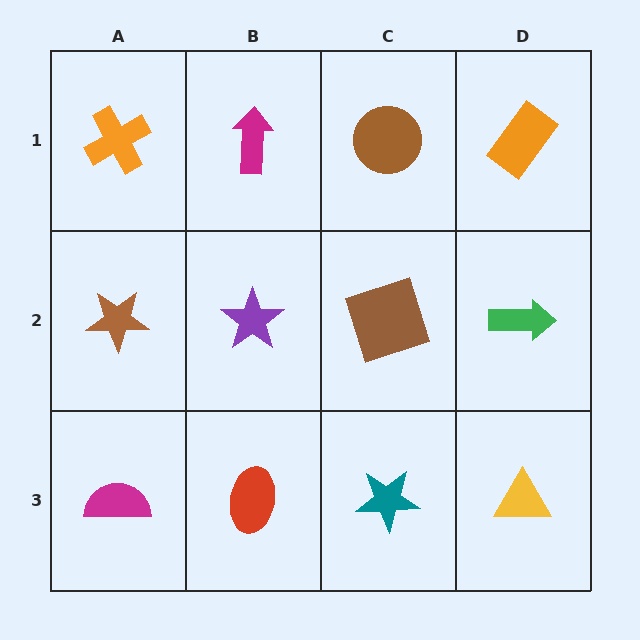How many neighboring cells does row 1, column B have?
3.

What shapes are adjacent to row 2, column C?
A brown circle (row 1, column C), a teal star (row 3, column C), a purple star (row 2, column B), a green arrow (row 2, column D).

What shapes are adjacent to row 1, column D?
A green arrow (row 2, column D), a brown circle (row 1, column C).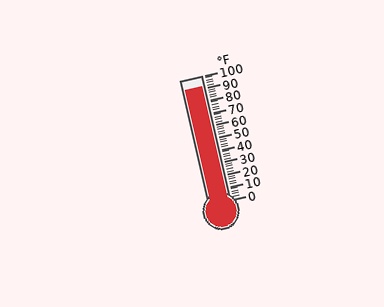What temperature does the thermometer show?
The thermometer shows approximately 92°F.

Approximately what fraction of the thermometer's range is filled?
The thermometer is filled to approximately 90% of its range.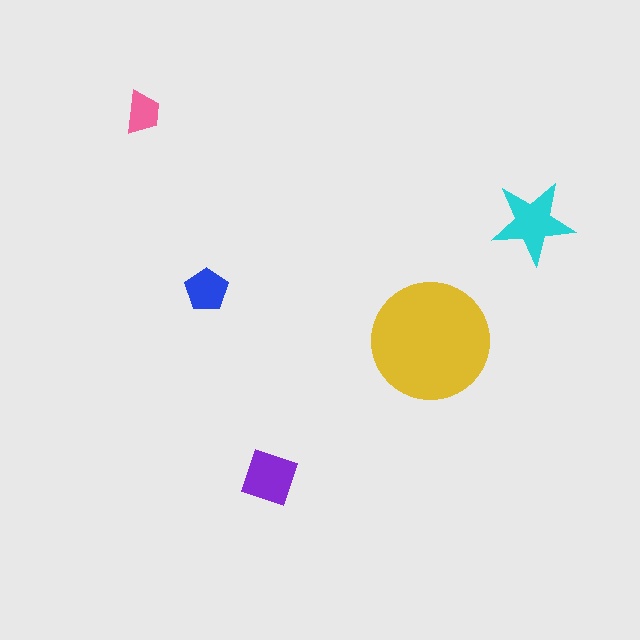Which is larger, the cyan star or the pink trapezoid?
The cyan star.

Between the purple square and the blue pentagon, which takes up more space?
The purple square.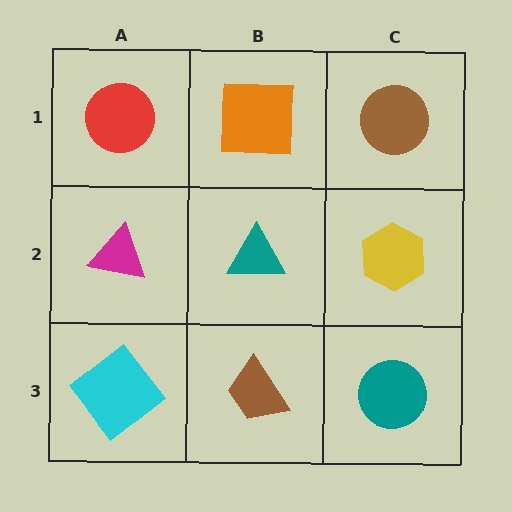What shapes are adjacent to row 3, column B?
A teal triangle (row 2, column B), a cyan diamond (row 3, column A), a teal circle (row 3, column C).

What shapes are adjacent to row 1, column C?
A yellow hexagon (row 2, column C), an orange square (row 1, column B).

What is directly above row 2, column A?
A red circle.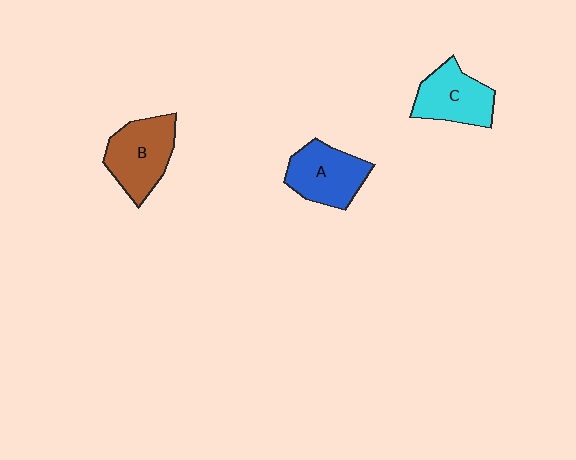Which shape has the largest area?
Shape B (brown).